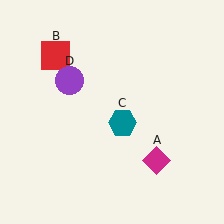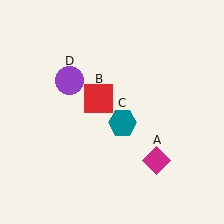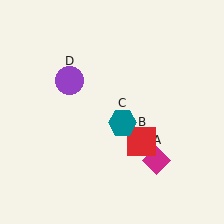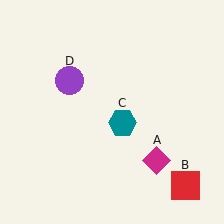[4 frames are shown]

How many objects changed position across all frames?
1 object changed position: red square (object B).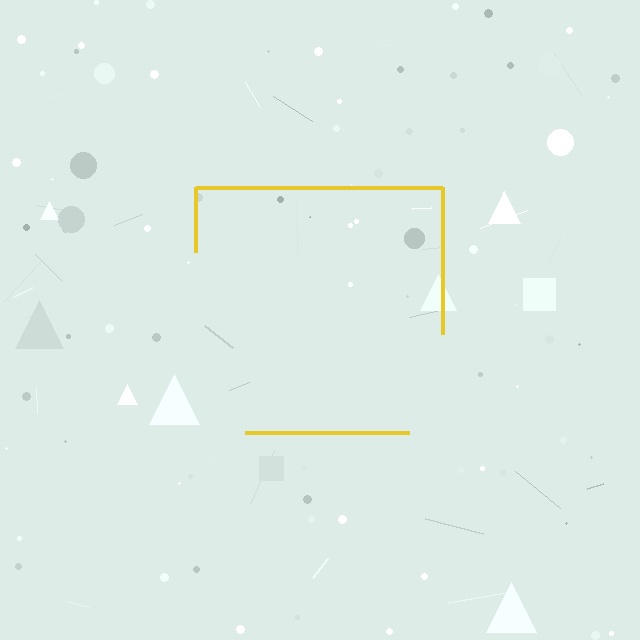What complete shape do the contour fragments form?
The contour fragments form a square.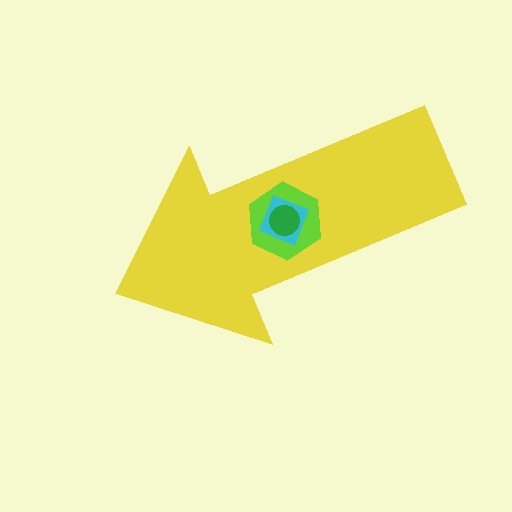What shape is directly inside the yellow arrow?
The lime hexagon.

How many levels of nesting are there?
4.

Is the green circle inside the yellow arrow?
Yes.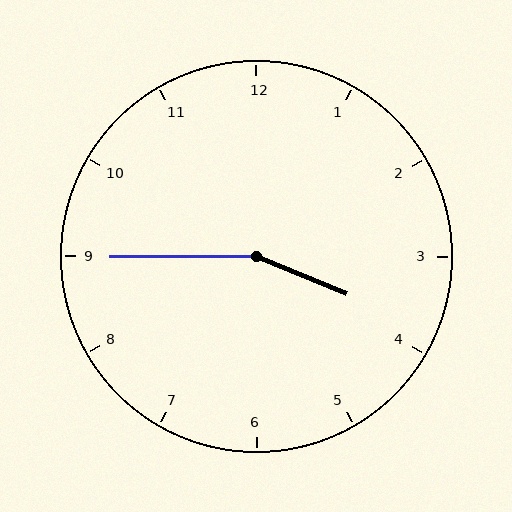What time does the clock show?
3:45.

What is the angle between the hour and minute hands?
Approximately 158 degrees.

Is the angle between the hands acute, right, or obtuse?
It is obtuse.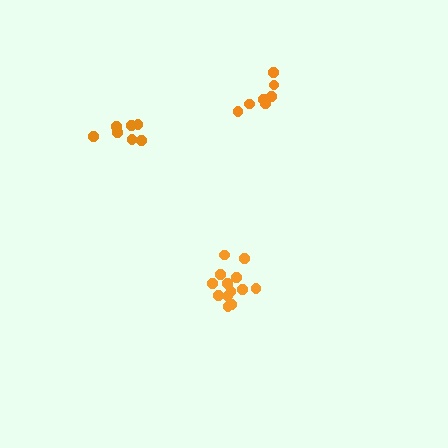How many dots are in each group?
Group 1: 7 dots, Group 2: 13 dots, Group 3: 7 dots (27 total).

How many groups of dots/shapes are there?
There are 3 groups.